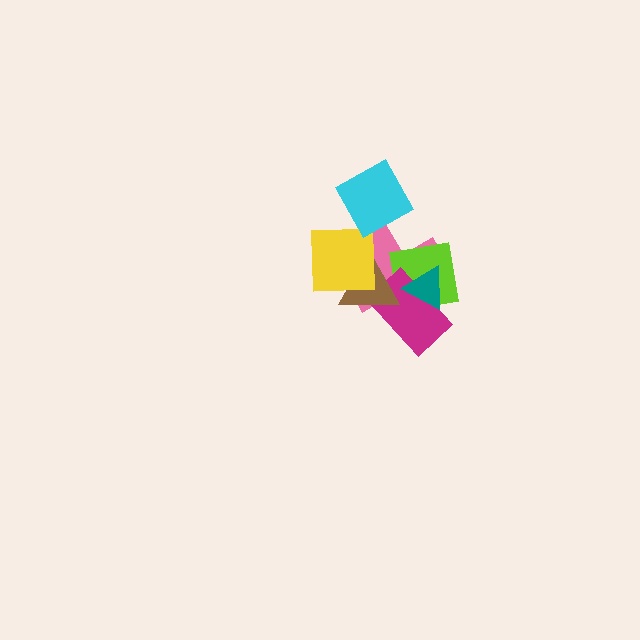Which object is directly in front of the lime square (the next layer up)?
The magenta rectangle is directly in front of the lime square.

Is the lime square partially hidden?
Yes, it is partially covered by another shape.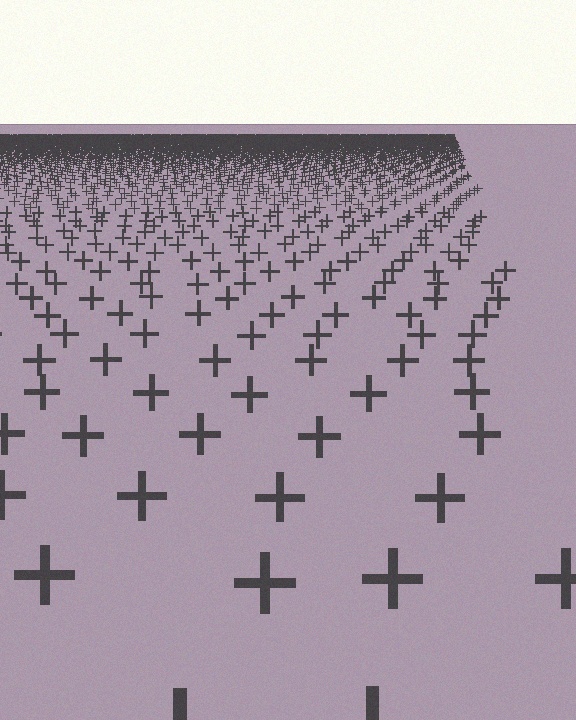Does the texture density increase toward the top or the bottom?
Density increases toward the top.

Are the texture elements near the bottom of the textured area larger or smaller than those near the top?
Larger. Near the bottom, elements are closer to the viewer and appear at a bigger on-screen size.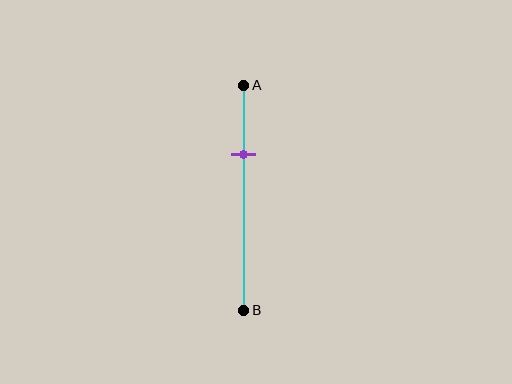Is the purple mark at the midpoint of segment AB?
No, the mark is at about 30% from A, not at the 50% midpoint.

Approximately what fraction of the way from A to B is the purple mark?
The purple mark is approximately 30% of the way from A to B.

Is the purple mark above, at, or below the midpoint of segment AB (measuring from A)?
The purple mark is above the midpoint of segment AB.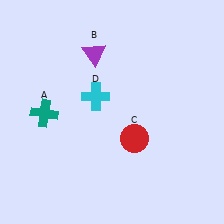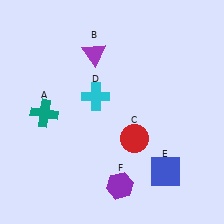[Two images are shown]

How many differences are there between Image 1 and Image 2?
There are 2 differences between the two images.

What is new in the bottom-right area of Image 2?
A purple hexagon (F) was added in the bottom-right area of Image 2.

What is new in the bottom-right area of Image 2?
A blue square (E) was added in the bottom-right area of Image 2.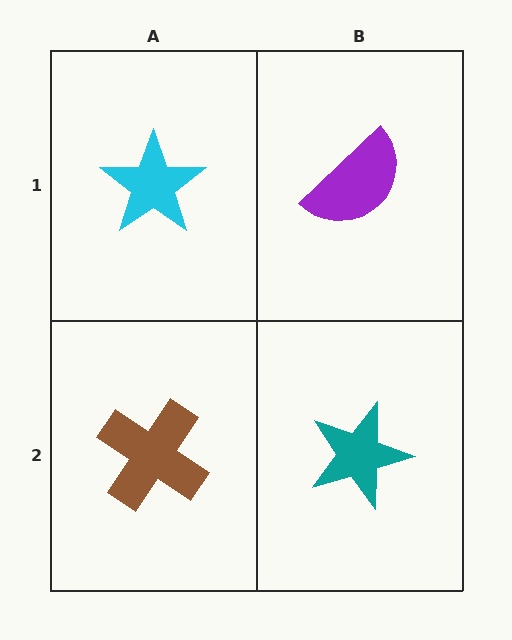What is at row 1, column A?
A cyan star.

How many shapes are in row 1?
2 shapes.